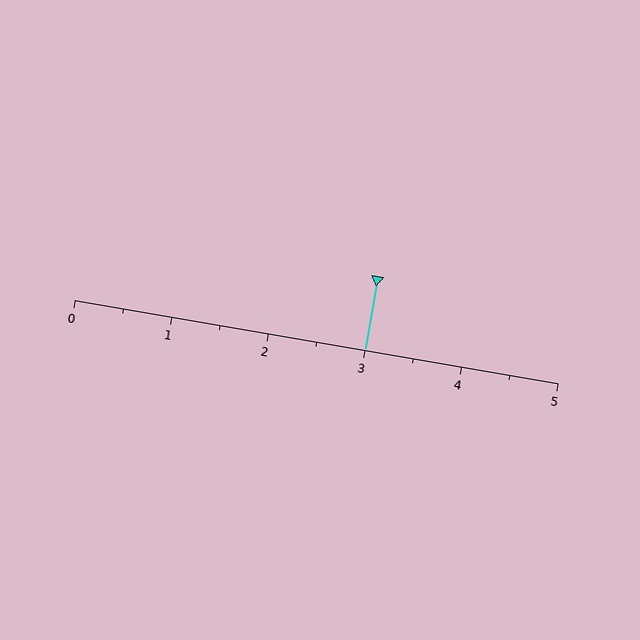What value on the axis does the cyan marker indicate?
The marker indicates approximately 3.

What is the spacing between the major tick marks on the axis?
The major ticks are spaced 1 apart.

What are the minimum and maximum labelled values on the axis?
The axis runs from 0 to 5.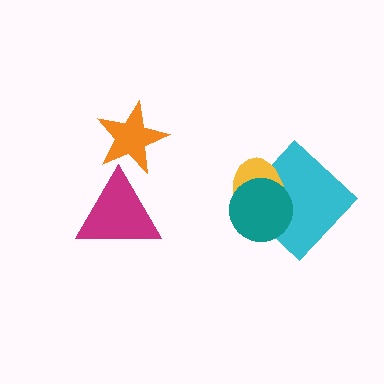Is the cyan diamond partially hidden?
Yes, it is partially covered by another shape.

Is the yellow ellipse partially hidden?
Yes, it is partially covered by another shape.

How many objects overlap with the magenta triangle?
1 object overlaps with the magenta triangle.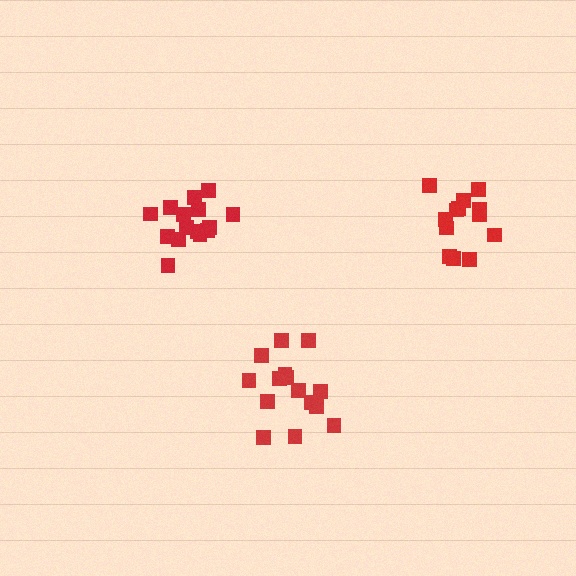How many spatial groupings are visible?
There are 3 spatial groupings.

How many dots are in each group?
Group 1: 13 dots, Group 2: 16 dots, Group 3: 15 dots (44 total).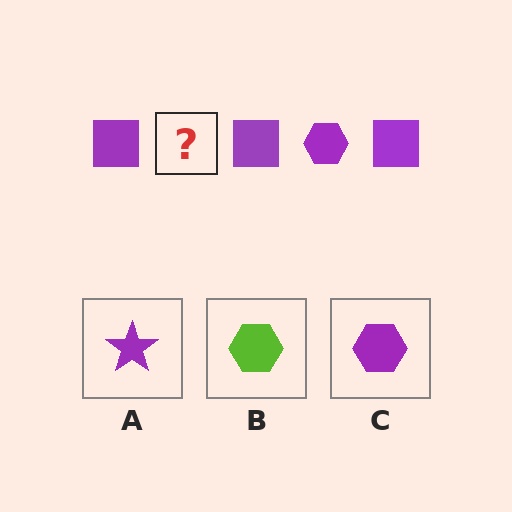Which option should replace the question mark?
Option C.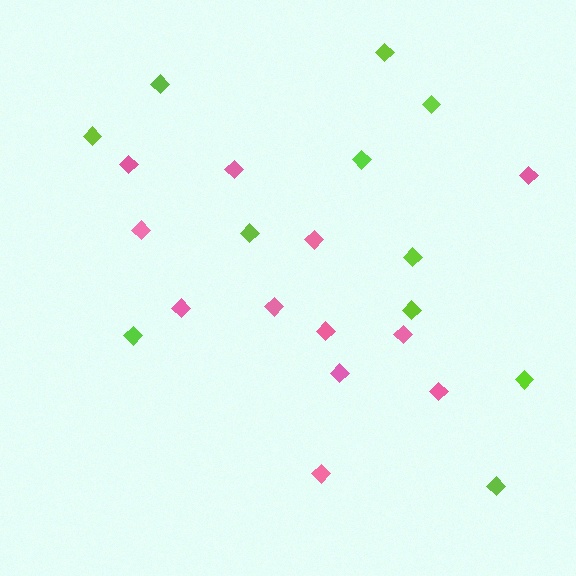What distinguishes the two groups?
There are 2 groups: one group of pink diamonds (12) and one group of lime diamonds (11).